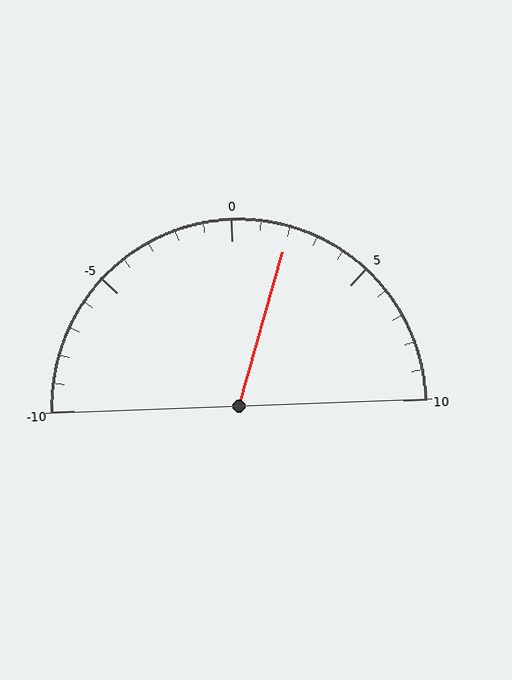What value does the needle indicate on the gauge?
The needle indicates approximately 2.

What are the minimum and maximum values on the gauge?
The gauge ranges from -10 to 10.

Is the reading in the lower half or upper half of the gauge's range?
The reading is in the upper half of the range (-10 to 10).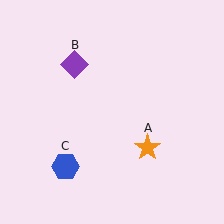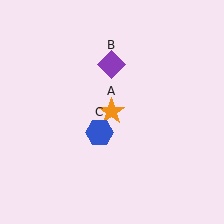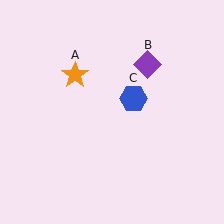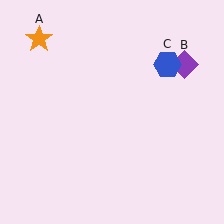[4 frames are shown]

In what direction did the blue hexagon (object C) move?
The blue hexagon (object C) moved up and to the right.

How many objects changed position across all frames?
3 objects changed position: orange star (object A), purple diamond (object B), blue hexagon (object C).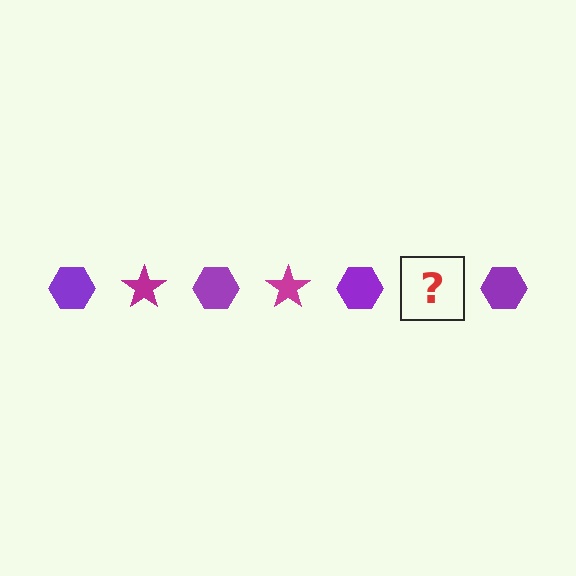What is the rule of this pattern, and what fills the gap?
The rule is that the pattern alternates between purple hexagon and magenta star. The gap should be filled with a magenta star.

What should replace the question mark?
The question mark should be replaced with a magenta star.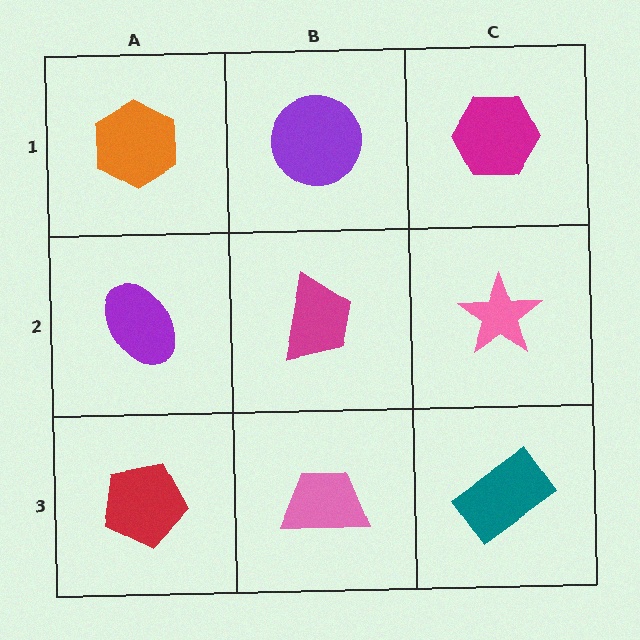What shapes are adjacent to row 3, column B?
A magenta trapezoid (row 2, column B), a red pentagon (row 3, column A), a teal rectangle (row 3, column C).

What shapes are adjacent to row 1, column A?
A purple ellipse (row 2, column A), a purple circle (row 1, column B).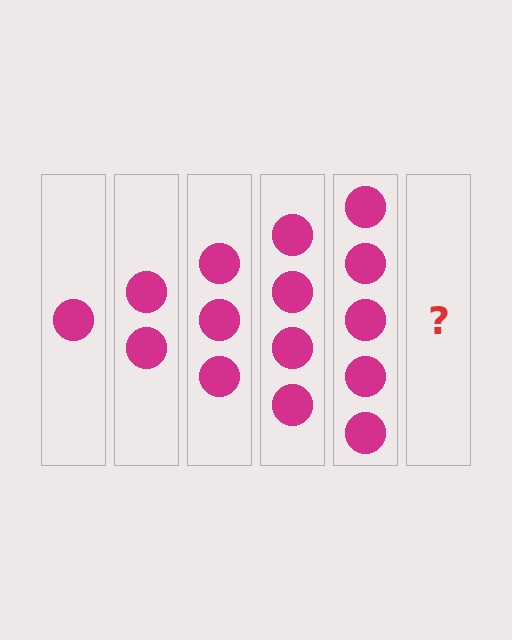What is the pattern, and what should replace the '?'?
The pattern is that each step adds one more circle. The '?' should be 6 circles.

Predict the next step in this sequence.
The next step is 6 circles.